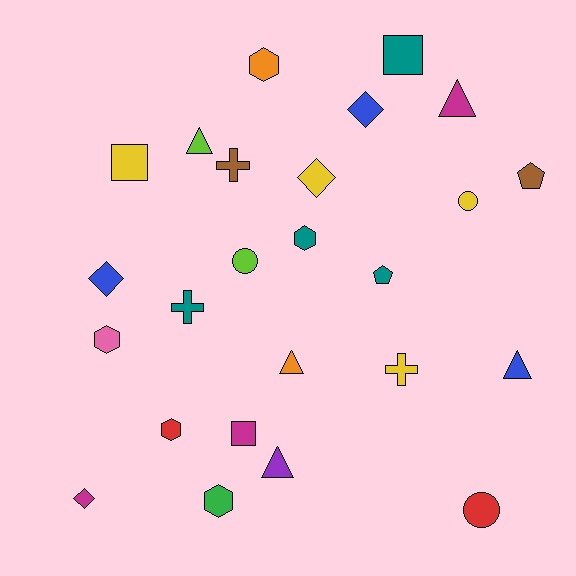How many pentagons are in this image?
There are 2 pentagons.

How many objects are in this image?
There are 25 objects.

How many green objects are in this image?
There is 1 green object.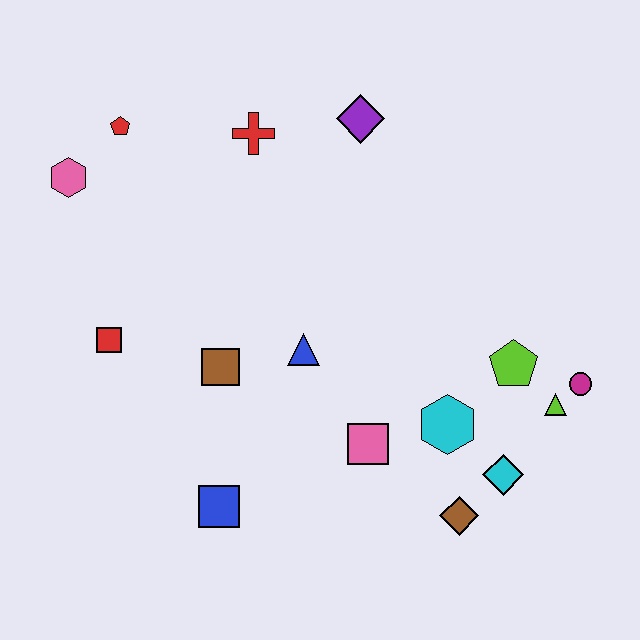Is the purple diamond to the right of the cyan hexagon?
No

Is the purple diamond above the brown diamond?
Yes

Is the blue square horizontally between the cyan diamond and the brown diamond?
No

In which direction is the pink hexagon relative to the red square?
The pink hexagon is above the red square.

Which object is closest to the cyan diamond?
The brown diamond is closest to the cyan diamond.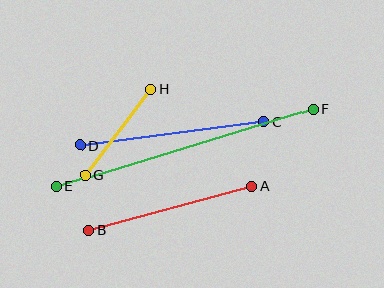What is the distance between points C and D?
The distance is approximately 185 pixels.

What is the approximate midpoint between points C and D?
The midpoint is at approximately (172, 134) pixels.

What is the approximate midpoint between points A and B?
The midpoint is at approximately (170, 208) pixels.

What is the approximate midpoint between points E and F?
The midpoint is at approximately (185, 148) pixels.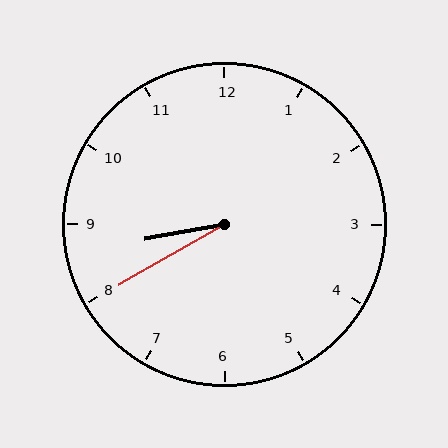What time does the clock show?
8:40.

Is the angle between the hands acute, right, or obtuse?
It is acute.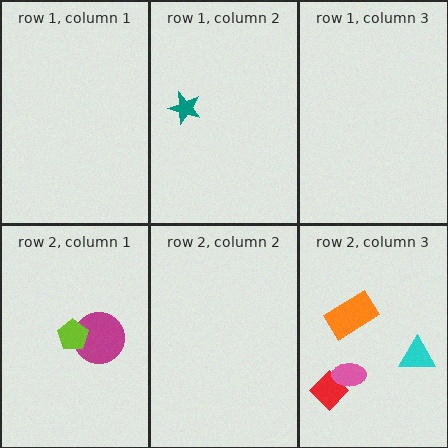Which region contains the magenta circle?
The row 2, column 1 region.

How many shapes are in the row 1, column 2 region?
1.